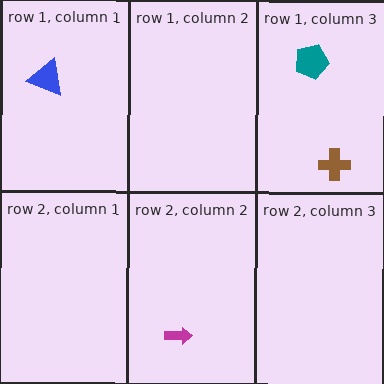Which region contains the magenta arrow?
The row 2, column 2 region.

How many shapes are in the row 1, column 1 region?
1.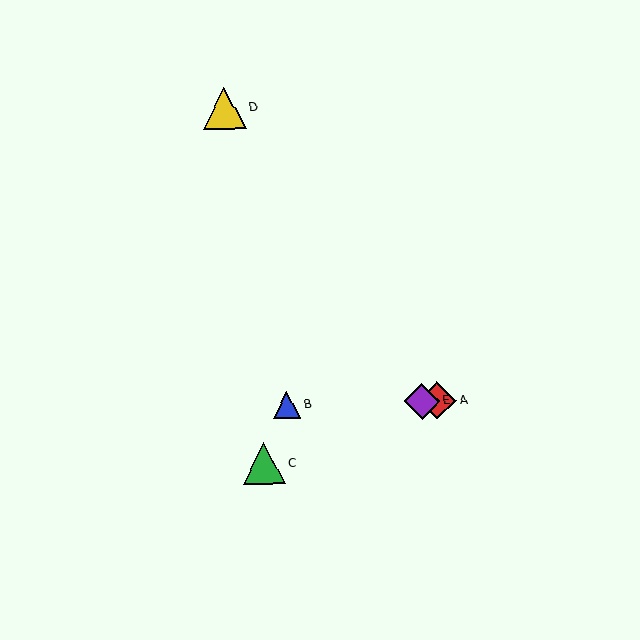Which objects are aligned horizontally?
Objects A, B, E are aligned horizontally.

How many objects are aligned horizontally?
3 objects (A, B, E) are aligned horizontally.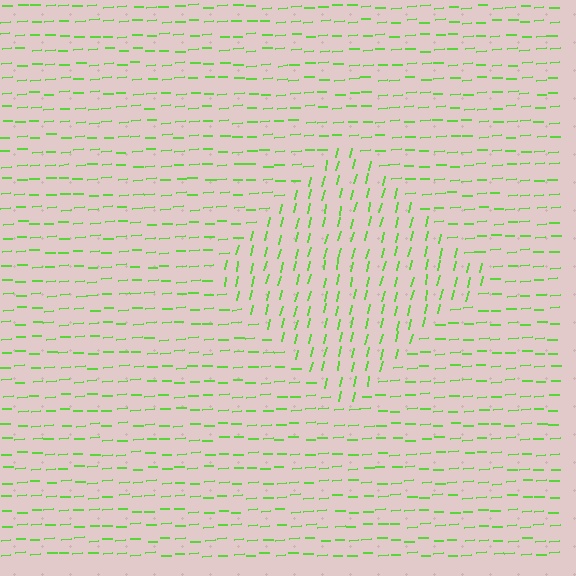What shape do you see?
I see a diamond.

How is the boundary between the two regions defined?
The boundary is defined purely by a change in line orientation (approximately 74 degrees difference). All lines are the same color and thickness.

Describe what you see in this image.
The image is filled with small lime line segments. A diamond region in the image has lines oriented differently from the surrounding lines, creating a visible texture boundary.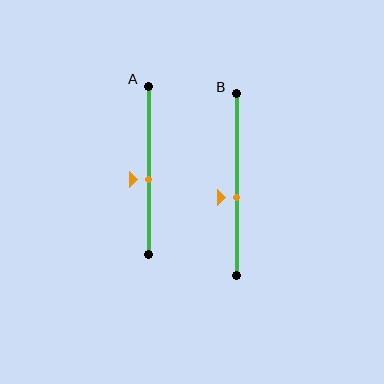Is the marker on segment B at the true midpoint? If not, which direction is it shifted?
No, the marker on segment B is shifted downward by about 7% of the segment length.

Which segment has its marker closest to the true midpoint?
Segment A has its marker closest to the true midpoint.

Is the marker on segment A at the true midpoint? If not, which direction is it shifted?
No, the marker on segment A is shifted downward by about 6% of the segment length.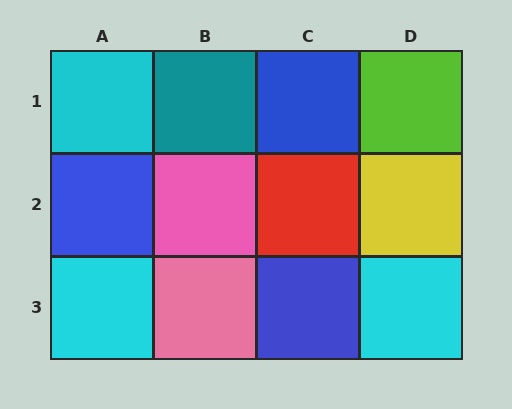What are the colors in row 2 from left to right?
Blue, pink, red, yellow.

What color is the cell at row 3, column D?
Cyan.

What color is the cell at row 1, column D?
Lime.